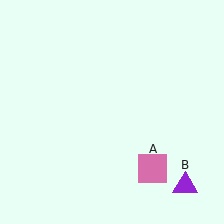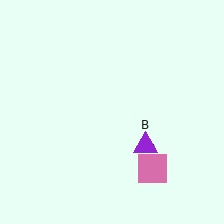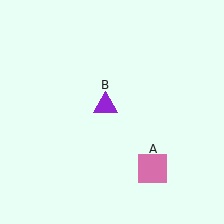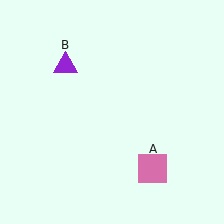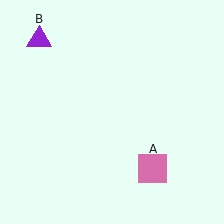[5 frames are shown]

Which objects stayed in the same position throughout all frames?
Pink square (object A) remained stationary.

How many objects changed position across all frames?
1 object changed position: purple triangle (object B).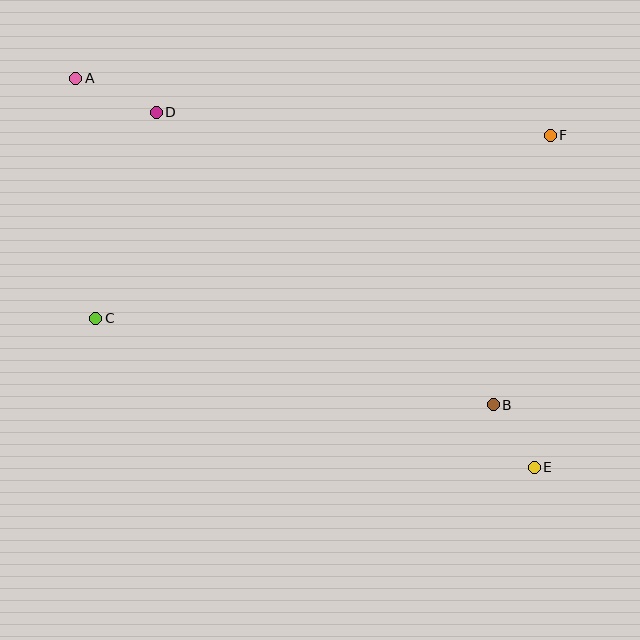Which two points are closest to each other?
Points B and E are closest to each other.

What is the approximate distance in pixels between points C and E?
The distance between C and E is approximately 463 pixels.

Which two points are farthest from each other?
Points A and E are farthest from each other.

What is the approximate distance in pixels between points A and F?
The distance between A and F is approximately 478 pixels.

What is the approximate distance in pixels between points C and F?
The distance between C and F is approximately 490 pixels.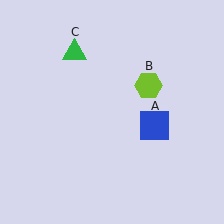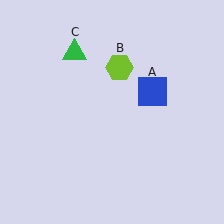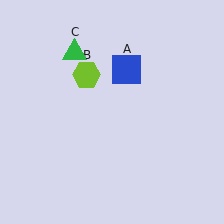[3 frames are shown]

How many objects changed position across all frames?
2 objects changed position: blue square (object A), lime hexagon (object B).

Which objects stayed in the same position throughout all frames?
Green triangle (object C) remained stationary.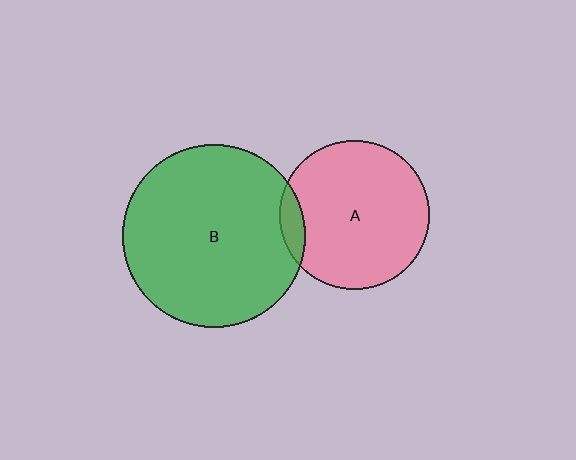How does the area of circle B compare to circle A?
Approximately 1.5 times.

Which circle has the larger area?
Circle B (green).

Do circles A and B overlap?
Yes.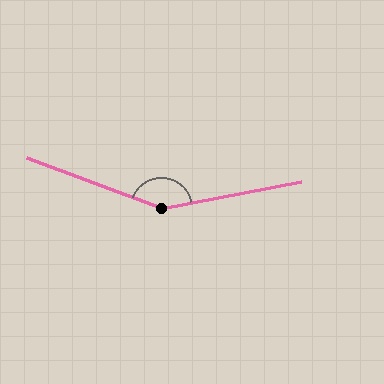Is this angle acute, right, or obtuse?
It is obtuse.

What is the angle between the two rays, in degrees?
Approximately 149 degrees.